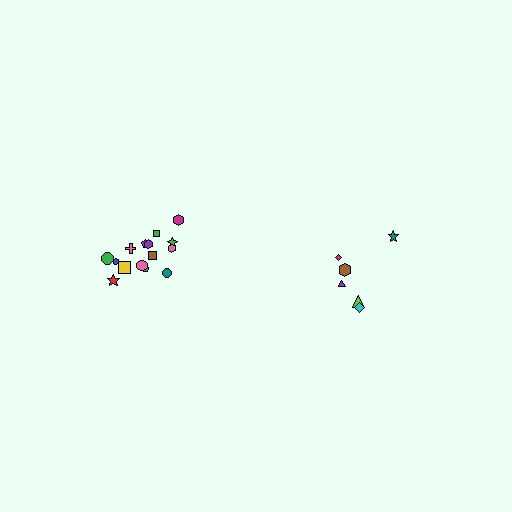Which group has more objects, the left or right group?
The left group.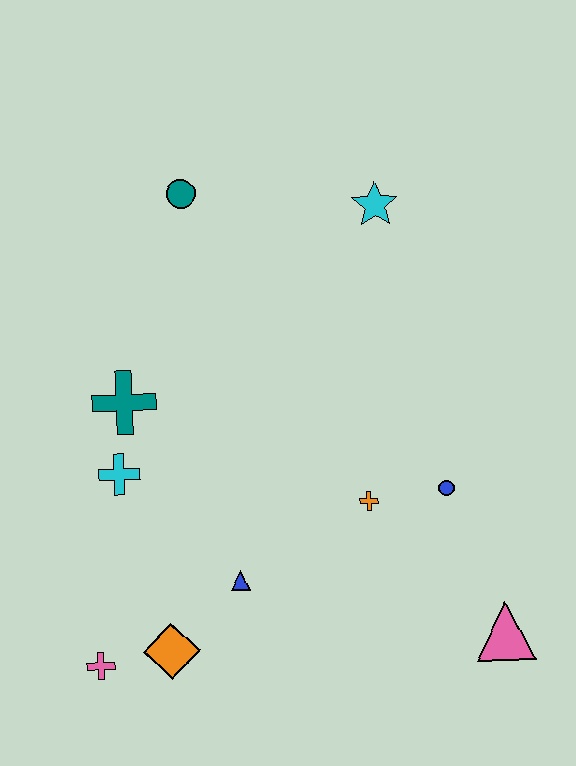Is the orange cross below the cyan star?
Yes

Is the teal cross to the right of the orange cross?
No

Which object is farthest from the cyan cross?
The pink triangle is farthest from the cyan cross.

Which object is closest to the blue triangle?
The orange diamond is closest to the blue triangle.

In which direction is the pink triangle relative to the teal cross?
The pink triangle is to the right of the teal cross.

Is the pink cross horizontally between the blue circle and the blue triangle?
No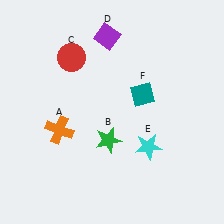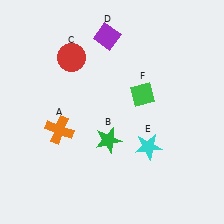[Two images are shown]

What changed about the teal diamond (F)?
In Image 1, F is teal. In Image 2, it changed to green.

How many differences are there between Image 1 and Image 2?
There is 1 difference between the two images.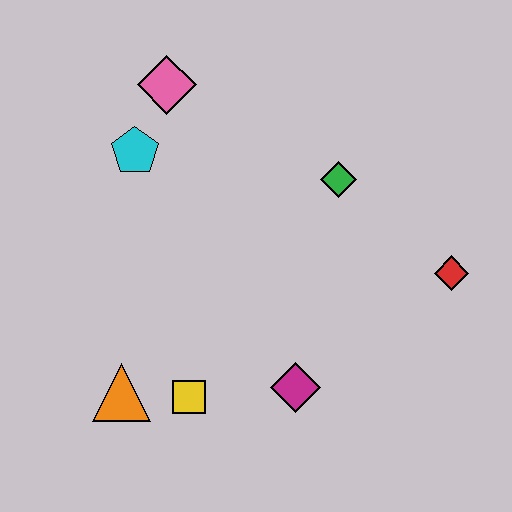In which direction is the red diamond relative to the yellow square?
The red diamond is to the right of the yellow square.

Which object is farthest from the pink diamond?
The red diamond is farthest from the pink diamond.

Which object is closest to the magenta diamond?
The yellow square is closest to the magenta diamond.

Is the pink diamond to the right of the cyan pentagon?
Yes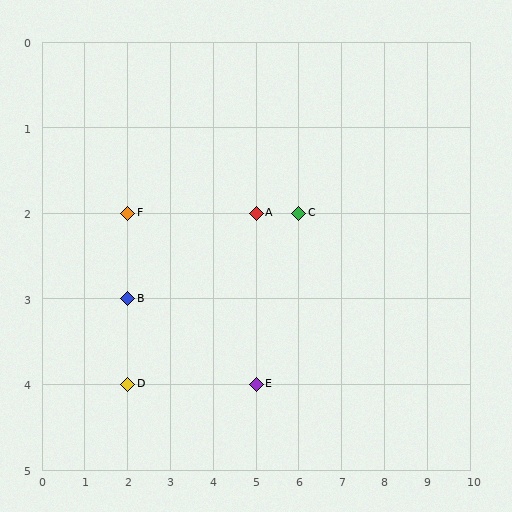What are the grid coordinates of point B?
Point B is at grid coordinates (2, 3).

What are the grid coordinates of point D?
Point D is at grid coordinates (2, 4).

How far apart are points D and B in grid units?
Points D and B are 1 row apart.